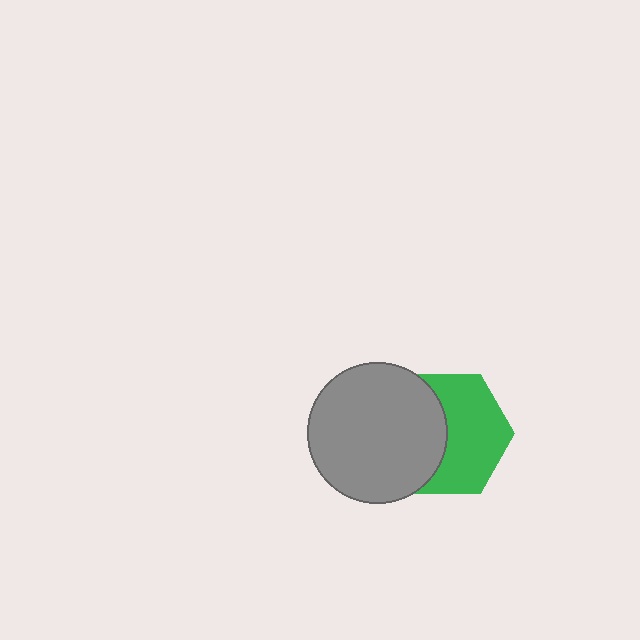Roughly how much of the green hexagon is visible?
About half of it is visible (roughly 57%).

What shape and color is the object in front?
The object in front is a gray circle.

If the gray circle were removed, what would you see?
You would see the complete green hexagon.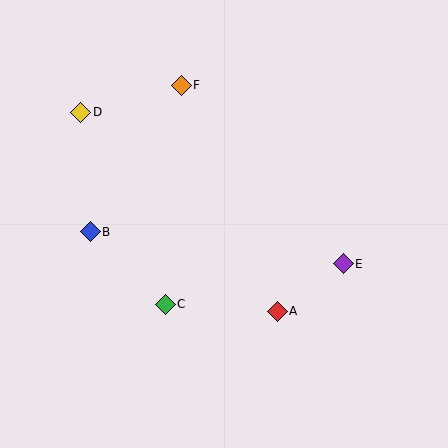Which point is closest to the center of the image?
Point C at (165, 304) is closest to the center.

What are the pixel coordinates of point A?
Point A is at (277, 311).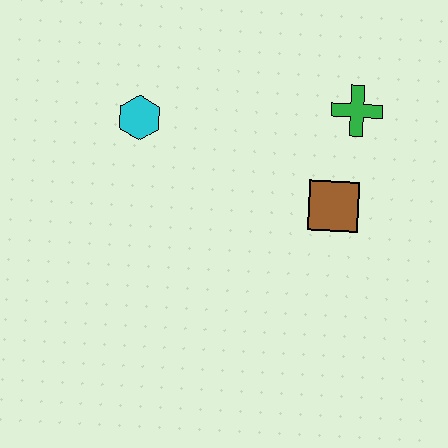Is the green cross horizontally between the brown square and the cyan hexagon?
No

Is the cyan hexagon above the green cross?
No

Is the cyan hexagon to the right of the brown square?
No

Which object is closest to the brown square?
The green cross is closest to the brown square.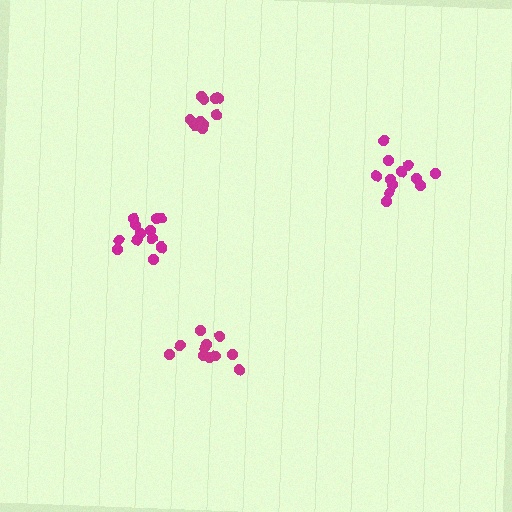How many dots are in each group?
Group 1: 12 dots, Group 2: 10 dots, Group 3: 13 dots, Group 4: 12 dots (47 total).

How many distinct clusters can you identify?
There are 4 distinct clusters.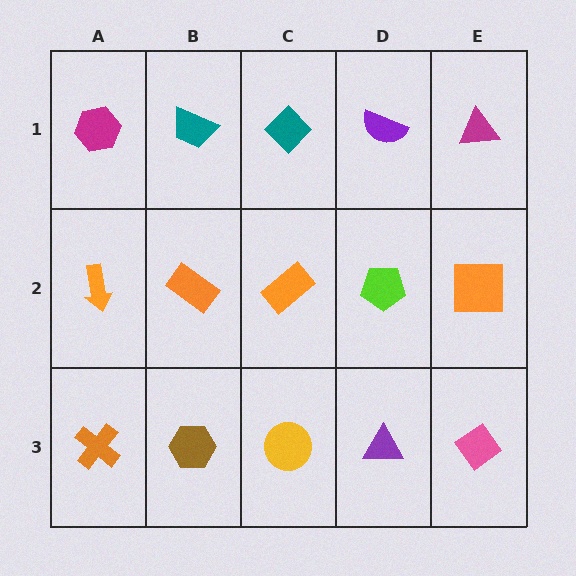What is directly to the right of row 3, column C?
A purple triangle.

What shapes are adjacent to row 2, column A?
A magenta hexagon (row 1, column A), an orange cross (row 3, column A), an orange rectangle (row 2, column B).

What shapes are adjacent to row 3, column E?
An orange square (row 2, column E), a purple triangle (row 3, column D).